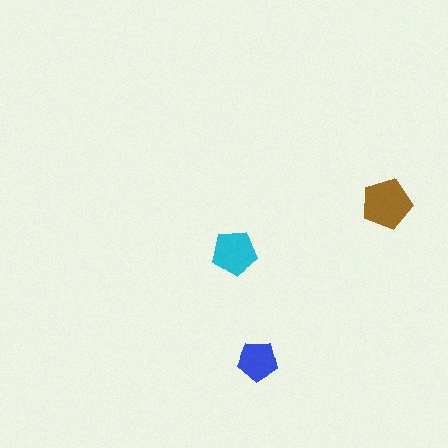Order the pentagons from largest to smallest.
the brown one, the cyan one, the blue one.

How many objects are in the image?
There are 3 objects in the image.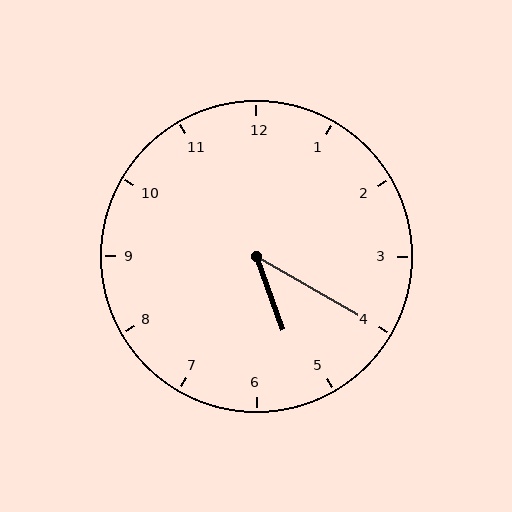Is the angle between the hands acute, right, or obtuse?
It is acute.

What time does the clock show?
5:20.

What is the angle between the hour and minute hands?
Approximately 40 degrees.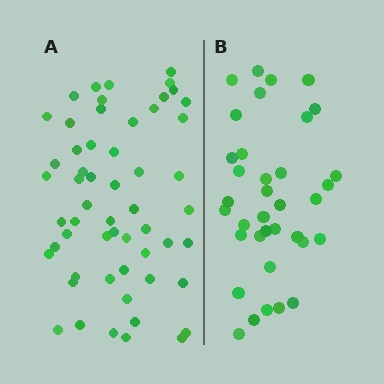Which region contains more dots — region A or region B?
Region A (the left region) has more dots.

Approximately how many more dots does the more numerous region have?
Region A has approximately 20 more dots than region B.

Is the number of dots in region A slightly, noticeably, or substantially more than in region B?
Region A has substantially more. The ratio is roughly 1.6 to 1.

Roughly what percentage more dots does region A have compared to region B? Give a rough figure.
About 55% more.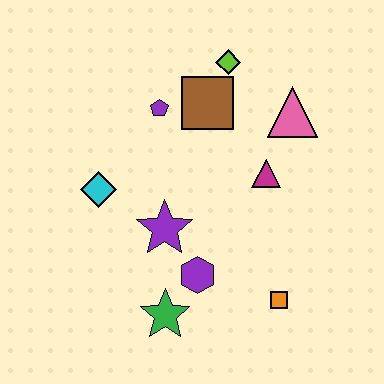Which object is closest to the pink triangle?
The magenta triangle is closest to the pink triangle.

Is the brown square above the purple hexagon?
Yes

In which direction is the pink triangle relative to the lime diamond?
The pink triangle is to the right of the lime diamond.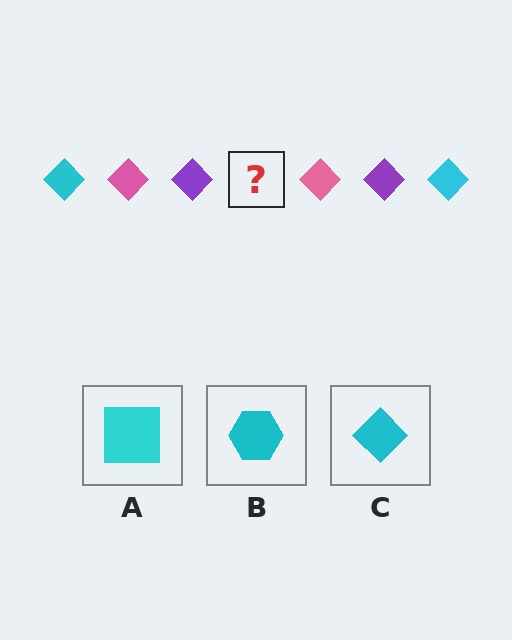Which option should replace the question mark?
Option C.